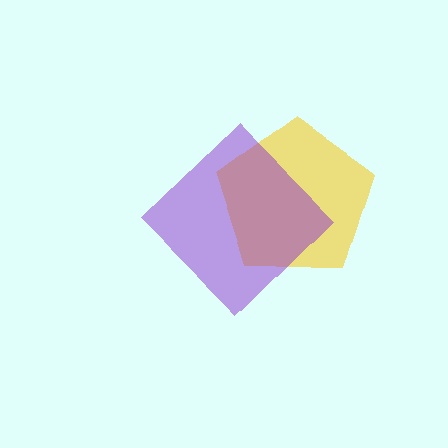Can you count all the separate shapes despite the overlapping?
Yes, there are 2 separate shapes.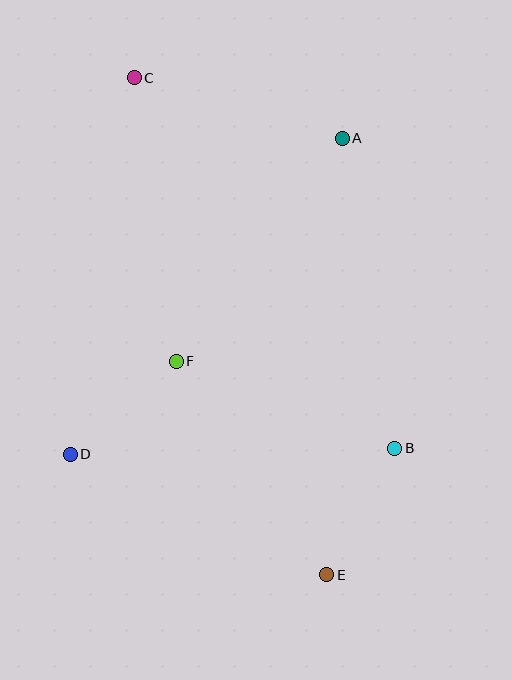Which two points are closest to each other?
Points D and F are closest to each other.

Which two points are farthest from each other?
Points C and E are farthest from each other.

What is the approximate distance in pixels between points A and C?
The distance between A and C is approximately 217 pixels.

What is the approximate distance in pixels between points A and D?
The distance between A and D is approximately 417 pixels.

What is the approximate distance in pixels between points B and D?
The distance between B and D is approximately 325 pixels.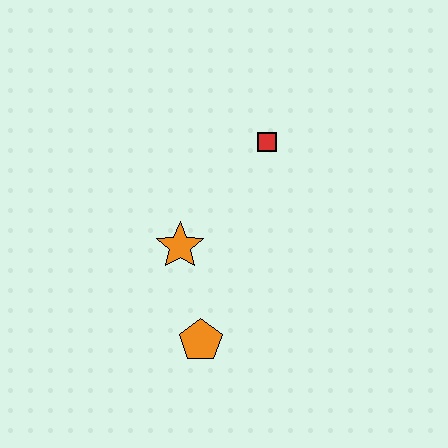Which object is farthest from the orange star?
The red square is farthest from the orange star.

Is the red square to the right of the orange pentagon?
Yes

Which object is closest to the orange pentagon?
The orange star is closest to the orange pentagon.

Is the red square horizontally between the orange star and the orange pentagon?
No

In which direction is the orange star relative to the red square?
The orange star is below the red square.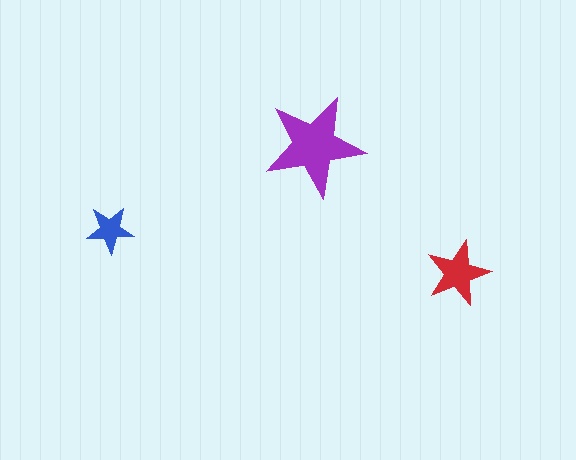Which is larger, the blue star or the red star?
The red one.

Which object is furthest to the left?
The blue star is leftmost.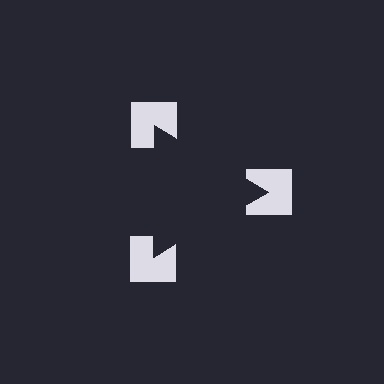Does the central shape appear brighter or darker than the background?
It typically appears slightly darker than the background, even though no actual brightness change is drawn.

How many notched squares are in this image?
There are 3 — one at each vertex of the illusory triangle.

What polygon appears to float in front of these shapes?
An illusory triangle — its edges are inferred from the aligned wedge cuts in the notched squares, not physically drawn.